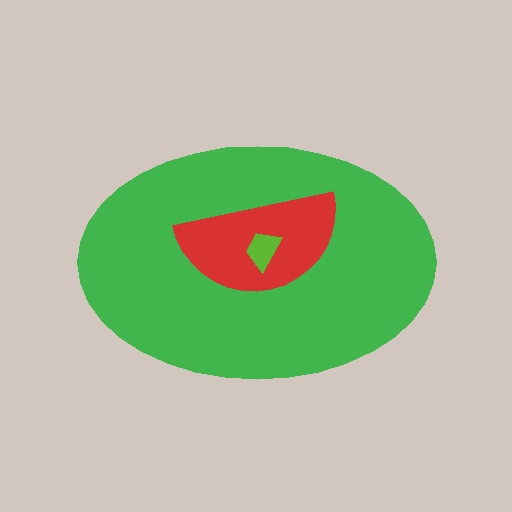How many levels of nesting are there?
3.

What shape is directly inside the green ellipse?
The red semicircle.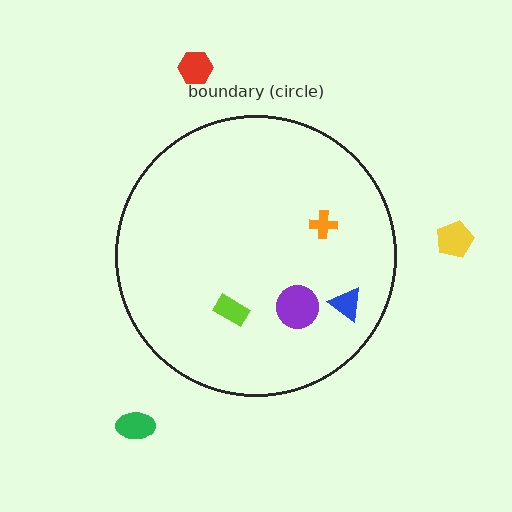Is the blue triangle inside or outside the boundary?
Inside.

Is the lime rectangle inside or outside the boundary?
Inside.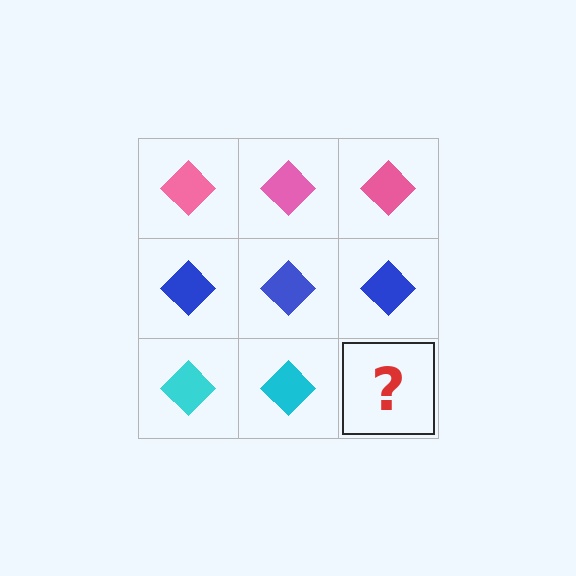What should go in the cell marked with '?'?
The missing cell should contain a cyan diamond.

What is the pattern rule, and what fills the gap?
The rule is that each row has a consistent color. The gap should be filled with a cyan diamond.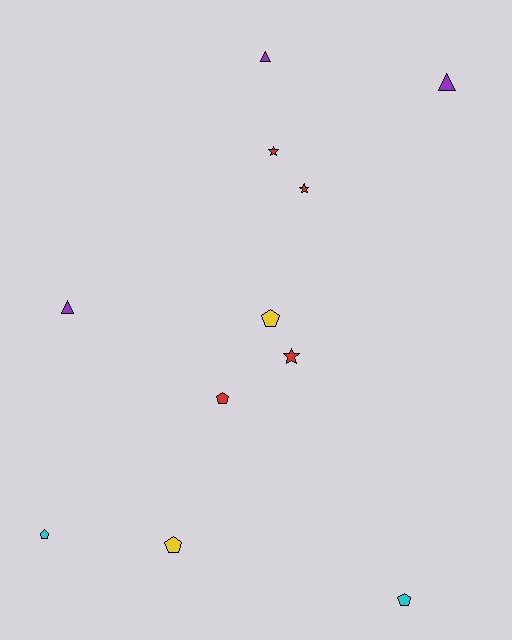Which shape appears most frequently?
Pentagon, with 5 objects.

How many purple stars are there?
There are no purple stars.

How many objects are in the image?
There are 11 objects.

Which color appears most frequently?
Red, with 4 objects.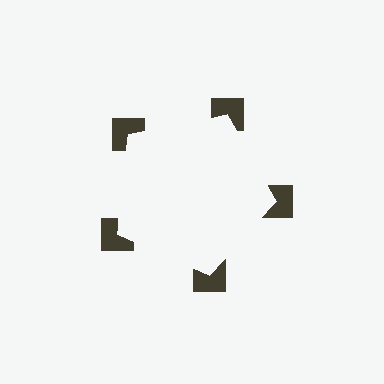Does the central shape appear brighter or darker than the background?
It typically appears slightly brighter than the background, even though no actual brightness change is drawn.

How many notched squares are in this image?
There are 5 — one at each vertex of the illusory pentagon.